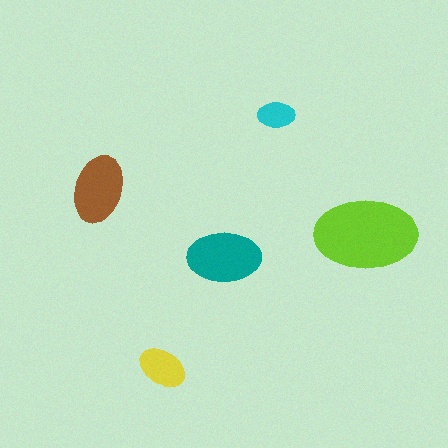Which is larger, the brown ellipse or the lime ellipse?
The lime one.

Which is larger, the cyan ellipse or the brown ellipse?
The brown one.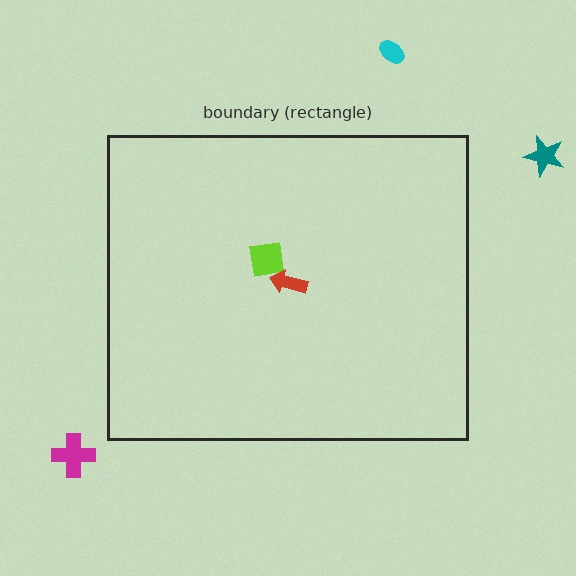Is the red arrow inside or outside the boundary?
Inside.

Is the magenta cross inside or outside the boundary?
Outside.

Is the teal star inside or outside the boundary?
Outside.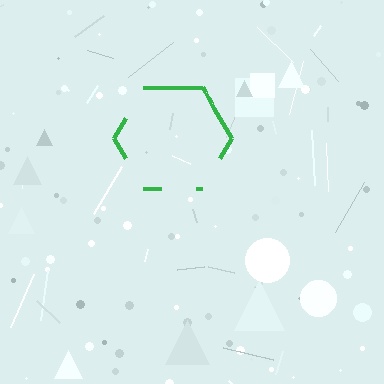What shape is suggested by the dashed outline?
The dashed outline suggests a hexagon.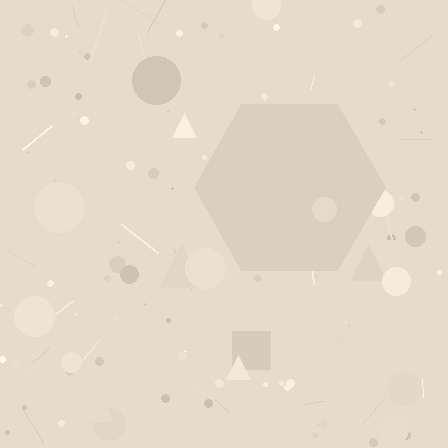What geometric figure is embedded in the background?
A hexagon is embedded in the background.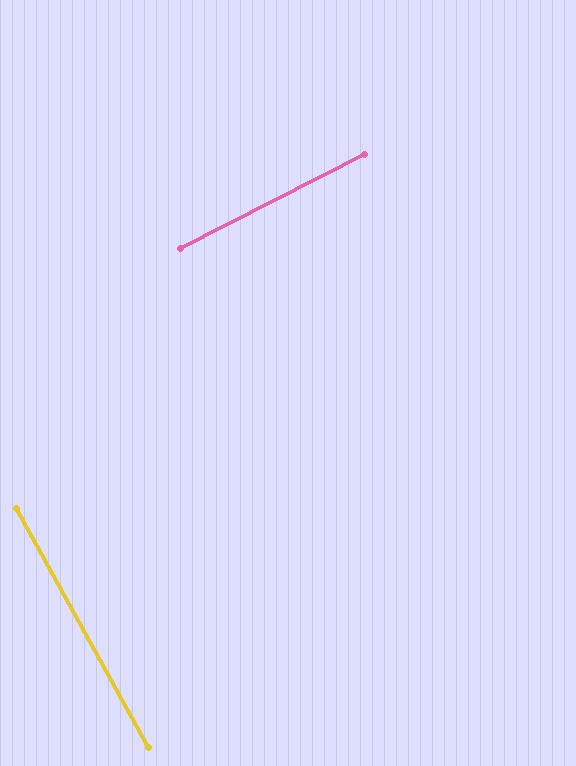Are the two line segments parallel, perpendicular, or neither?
Perpendicular — they meet at approximately 88°.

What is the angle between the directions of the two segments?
Approximately 88 degrees.